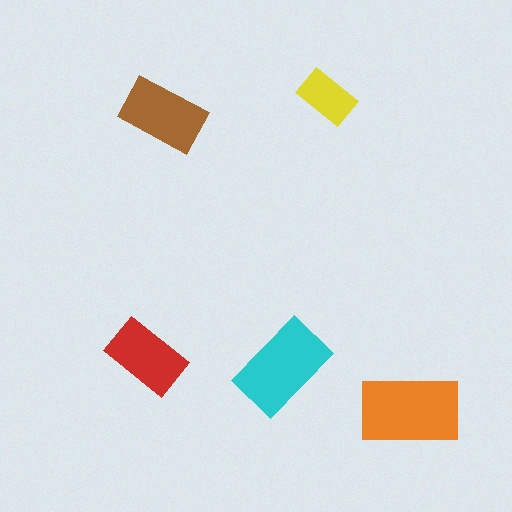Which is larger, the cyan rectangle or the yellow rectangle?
The cyan one.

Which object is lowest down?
The orange rectangle is bottommost.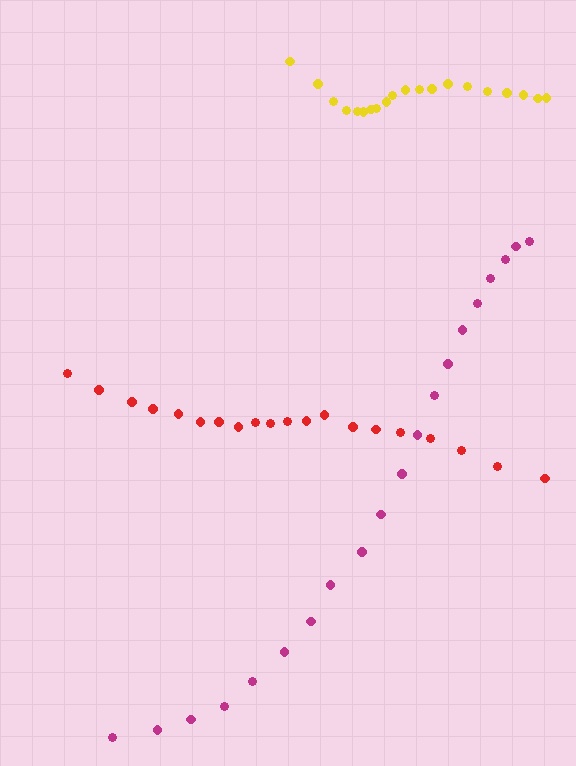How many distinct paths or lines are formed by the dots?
There are 3 distinct paths.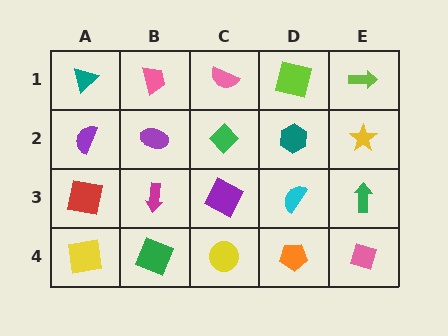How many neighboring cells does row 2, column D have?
4.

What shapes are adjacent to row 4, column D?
A cyan semicircle (row 3, column D), a yellow circle (row 4, column C), a pink diamond (row 4, column E).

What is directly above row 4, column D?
A cyan semicircle.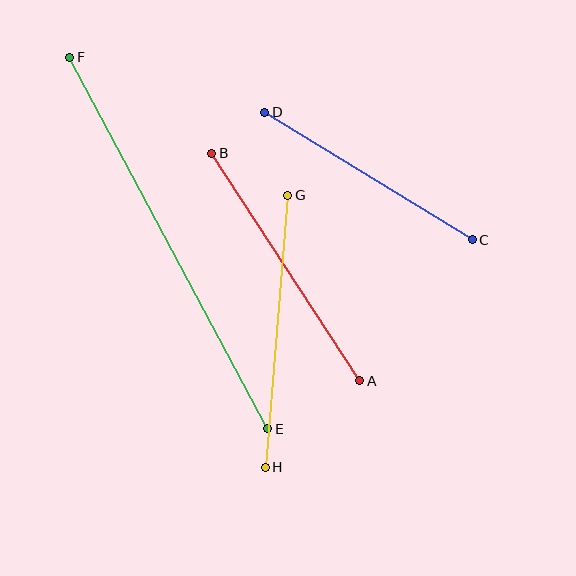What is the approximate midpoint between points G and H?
The midpoint is at approximately (276, 331) pixels.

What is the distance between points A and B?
The distance is approximately 272 pixels.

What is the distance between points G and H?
The distance is approximately 273 pixels.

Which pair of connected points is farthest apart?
Points E and F are farthest apart.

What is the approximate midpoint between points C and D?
The midpoint is at approximately (369, 176) pixels.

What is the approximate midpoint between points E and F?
The midpoint is at approximately (169, 243) pixels.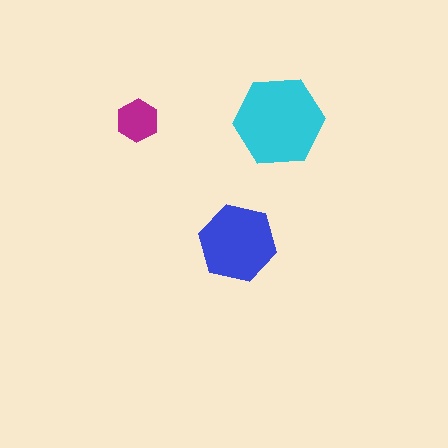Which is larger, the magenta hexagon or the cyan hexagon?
The cyan one.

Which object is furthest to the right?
The cyan hexagon is rightmost.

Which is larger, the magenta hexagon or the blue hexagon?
The blue one.